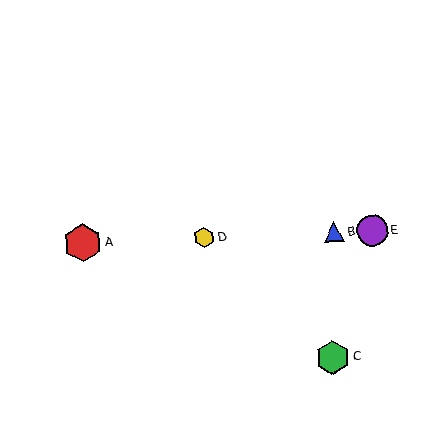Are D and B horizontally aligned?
Yes, both are at y≈238.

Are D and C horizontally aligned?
No, D is at y≈238 and C is at y≈358.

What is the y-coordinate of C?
Object C is at y≈358.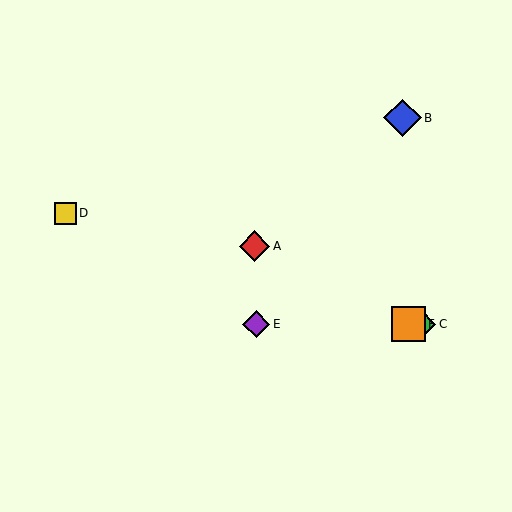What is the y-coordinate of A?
Object A is at y≈246.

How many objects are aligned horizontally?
3 objects (C, E, F) are aligned horizontally.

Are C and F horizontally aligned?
Yes, both are at y≈324.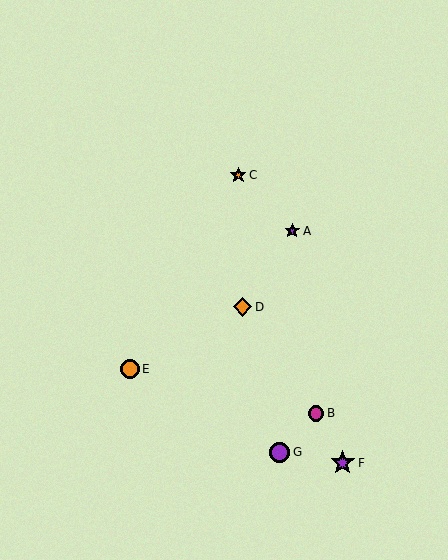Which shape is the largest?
The purple star (labeled F) is the largest.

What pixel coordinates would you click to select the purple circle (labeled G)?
Click at (280, 452) to select the purple circle G.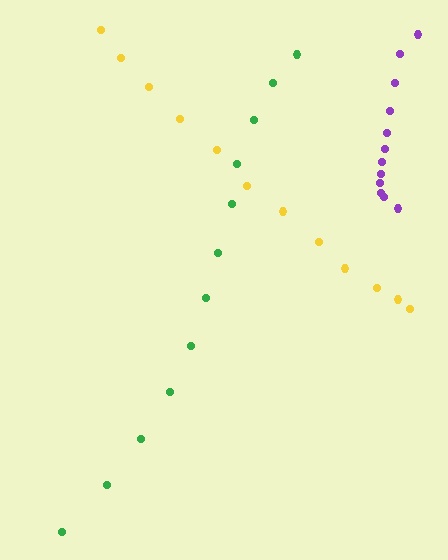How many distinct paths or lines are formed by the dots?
There are 3 distinct paths.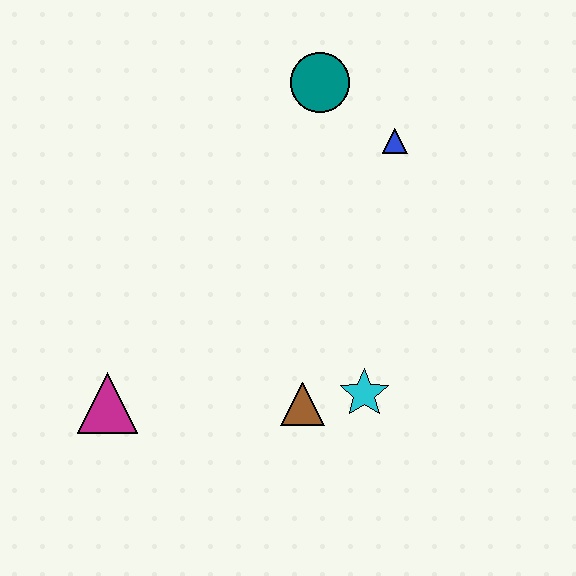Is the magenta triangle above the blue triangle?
No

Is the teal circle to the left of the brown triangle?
No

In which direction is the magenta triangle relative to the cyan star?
The magenta triangle is to the left of the cyan star.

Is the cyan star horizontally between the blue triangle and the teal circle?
Yes